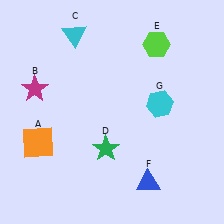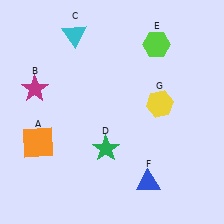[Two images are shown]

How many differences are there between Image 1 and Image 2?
There is 1 difference between the two images.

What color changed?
The hexagon (G) changed from cyan in Image 1 to yellow in Image 2.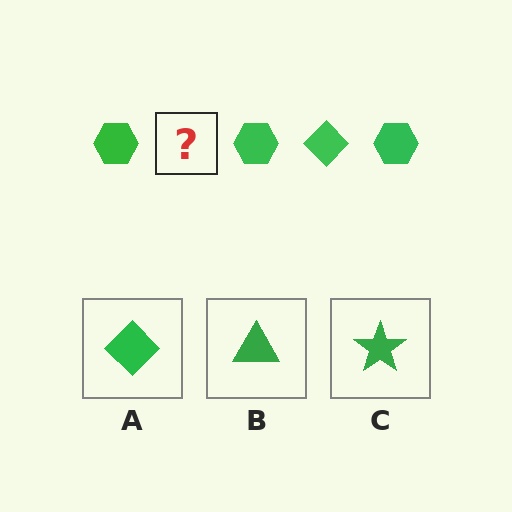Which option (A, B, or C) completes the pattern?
A.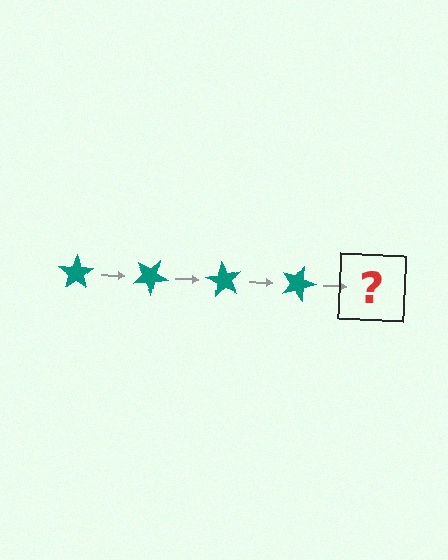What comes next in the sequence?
The next element should be a teal star rotated 120 degrees.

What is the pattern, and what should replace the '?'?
The pattern is that the star rotates 30 degrees each step. The '?' should be a teal star rotated 120 degrees.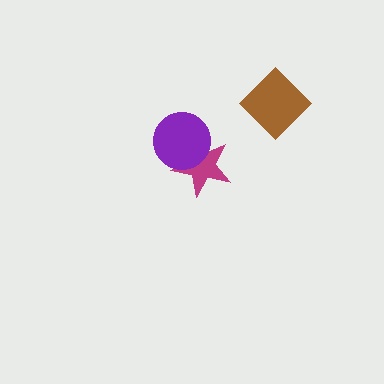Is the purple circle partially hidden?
No, no other shape covers it.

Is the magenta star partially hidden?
Yes, it is partially covered by another shape.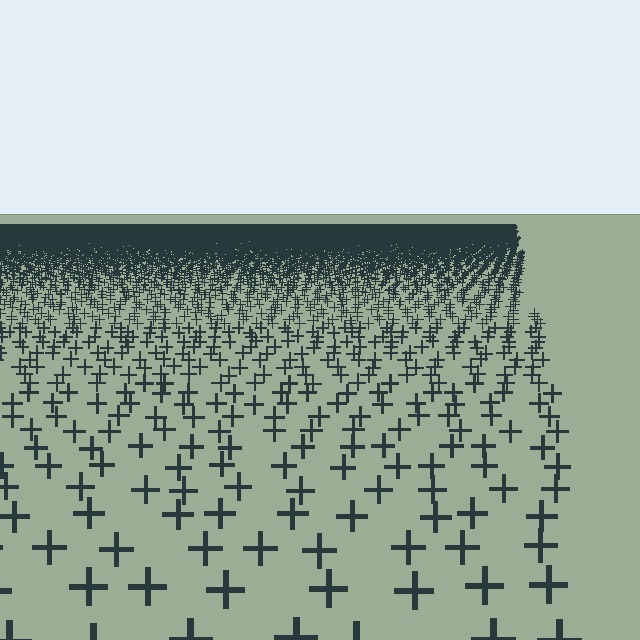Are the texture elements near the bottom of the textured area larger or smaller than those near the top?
Larger. Near the bottom, elements are closer to the viewer and appear at a bigger on-screen size.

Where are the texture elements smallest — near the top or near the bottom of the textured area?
Near the top.